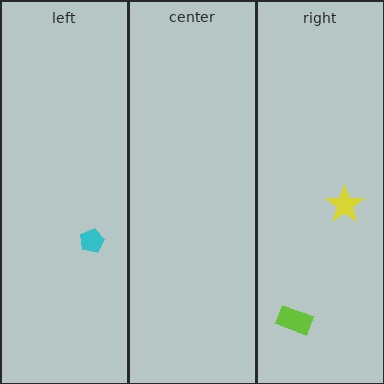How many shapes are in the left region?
1.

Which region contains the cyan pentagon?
The left region.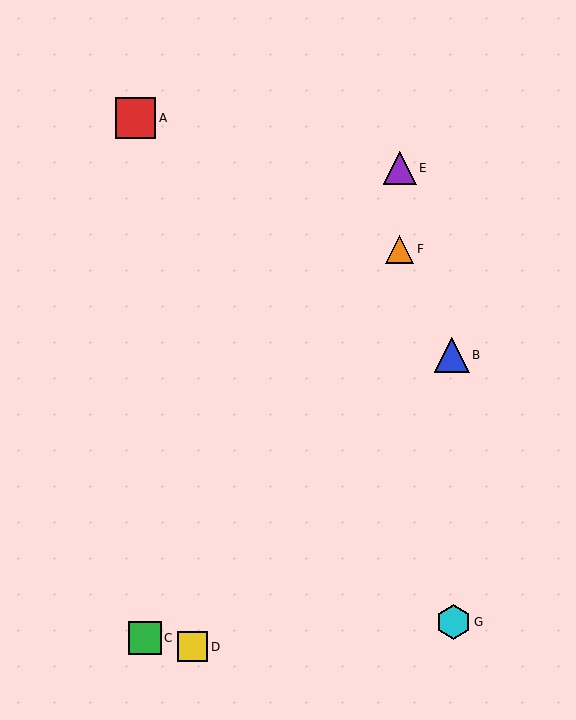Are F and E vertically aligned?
Yes, both are at x≈400.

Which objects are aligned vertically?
Objects E, F are aligned vertically.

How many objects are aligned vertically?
2 objects (E, F) are aligned vertically.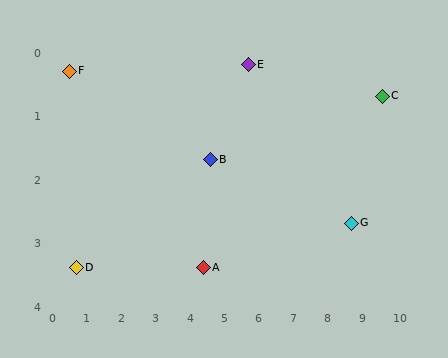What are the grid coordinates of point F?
Point F is at approximately (0.5, 0.3).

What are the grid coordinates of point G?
Point G is at approximately (8.7, 2.7).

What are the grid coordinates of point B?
Point B is at approximately (4.6, 1.7).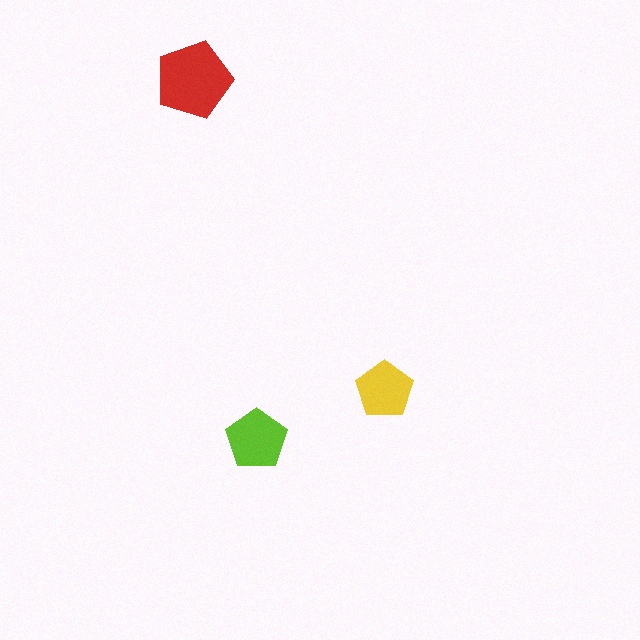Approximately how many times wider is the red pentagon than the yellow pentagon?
About 1.5 times wider.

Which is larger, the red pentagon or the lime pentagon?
The red one.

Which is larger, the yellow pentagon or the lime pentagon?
The lime one.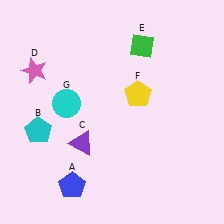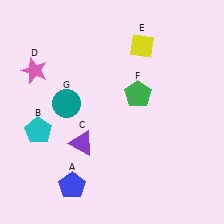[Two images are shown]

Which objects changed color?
E changed from green to yellow. F changed from yellow to green. G changed from cyan to teal.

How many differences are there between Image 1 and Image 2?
There are 3 differences between the two images.